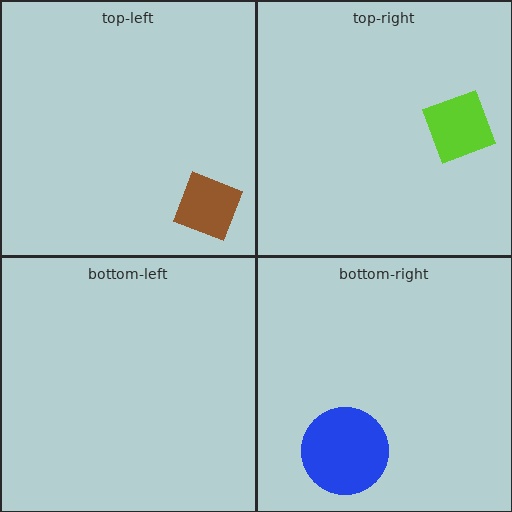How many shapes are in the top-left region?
1.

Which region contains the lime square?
The top-right region.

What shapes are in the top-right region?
The lime square.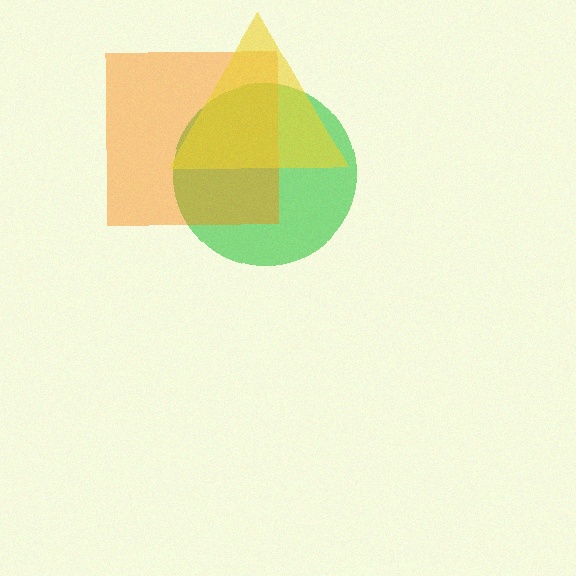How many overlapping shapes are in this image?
There are 3 overlapping shapes in the image.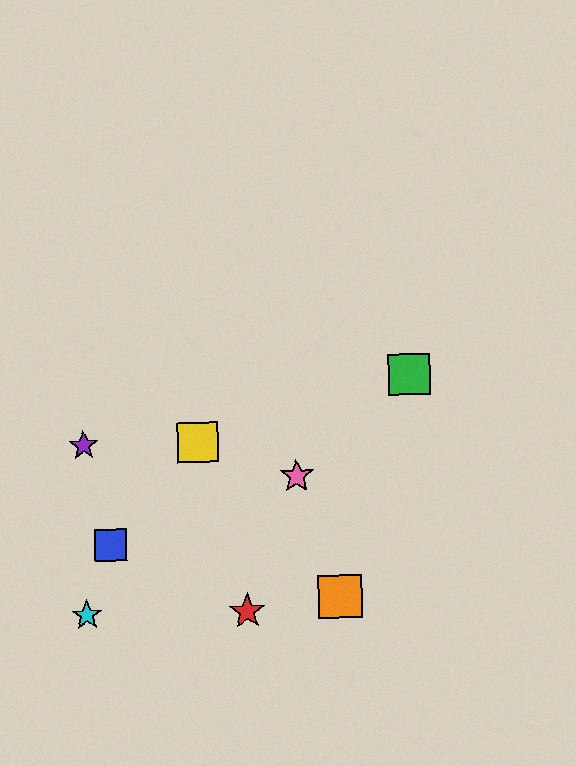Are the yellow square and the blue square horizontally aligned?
No, the yellow square is at y≈442 and the blue square is at y≈545.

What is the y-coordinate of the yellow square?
The yellow square is at y≈442.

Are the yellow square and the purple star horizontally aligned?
Yes, both are at y≈442.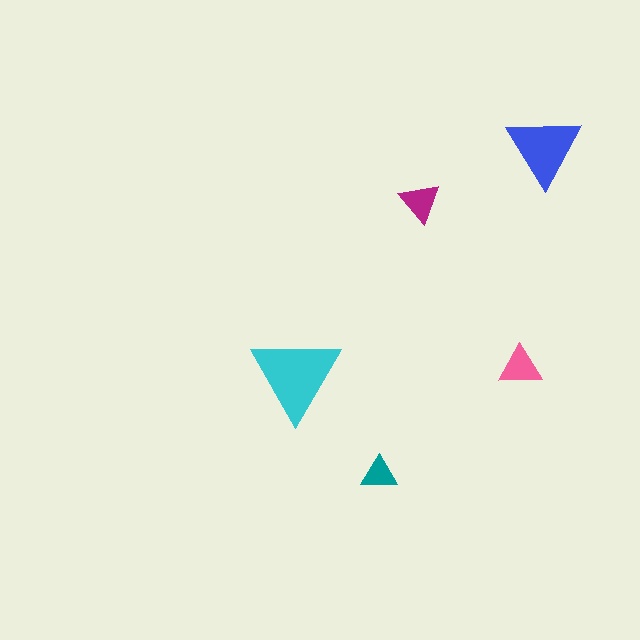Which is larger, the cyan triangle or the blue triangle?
The cyan one.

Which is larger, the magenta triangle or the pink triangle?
The pink one.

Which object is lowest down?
The teal triangle is bottommost.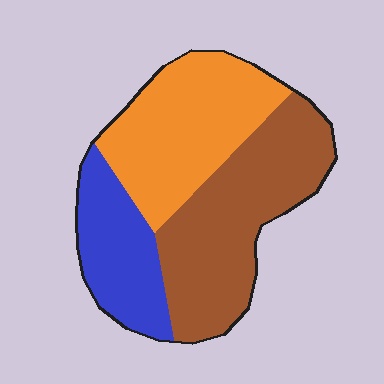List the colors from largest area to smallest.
From largest to smallest: brown, orange, blue.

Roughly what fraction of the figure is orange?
Orange covers 36% of the figure.